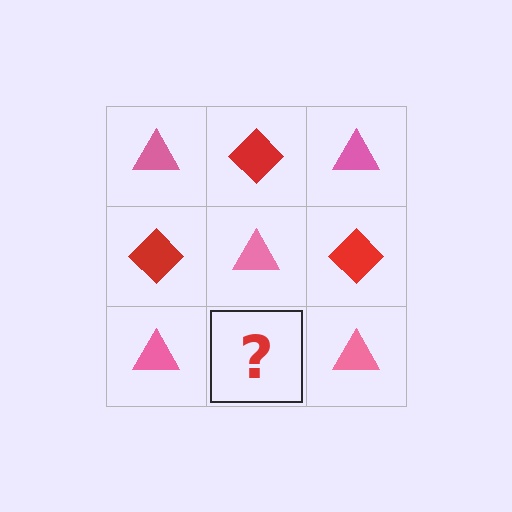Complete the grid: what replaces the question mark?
The question mark should be replaced with a red diamond.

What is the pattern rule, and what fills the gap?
The rule is that it alternates pink triangle and red diamond in a checkerboard pattern. The gap should be filled with a red diamond.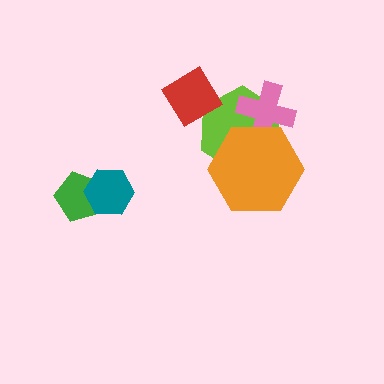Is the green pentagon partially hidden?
Yes, it is partially covered by another shape.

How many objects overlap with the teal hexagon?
1 object overlaps with the teal hexagon.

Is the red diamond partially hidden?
No, no other shape covers it.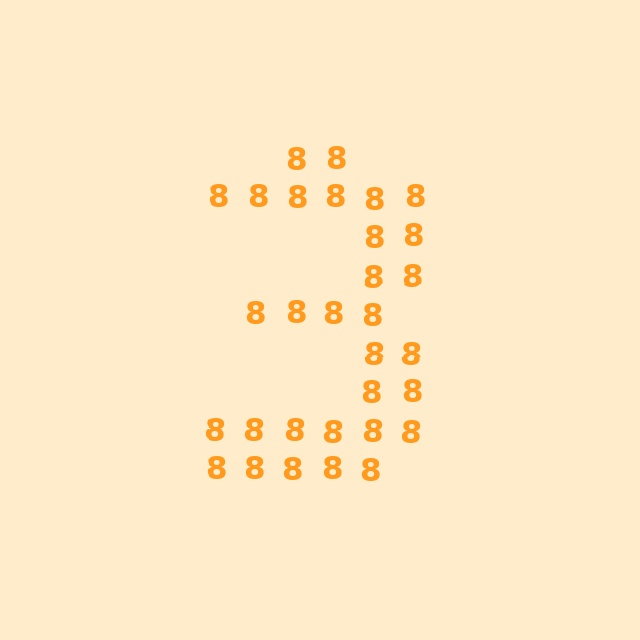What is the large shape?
The large shape is the digit 3.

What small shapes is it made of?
It is made of small digit 8's.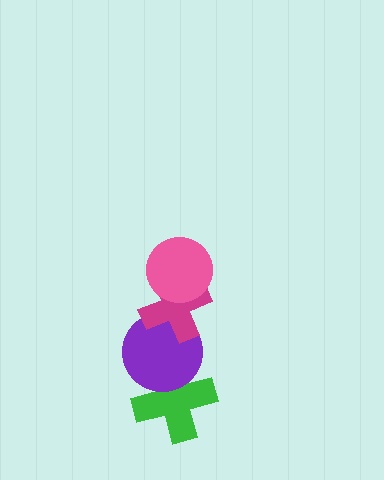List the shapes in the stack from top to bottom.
From top to bottom: the pink circle, the magenta cross, the purple circle, the green cross.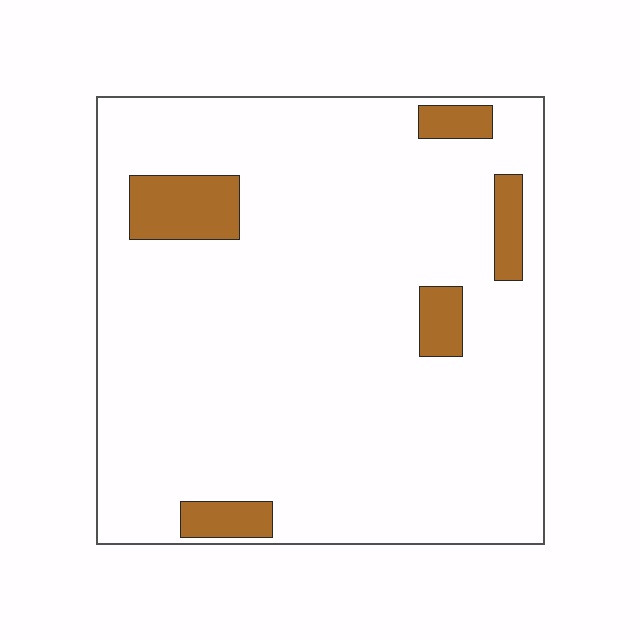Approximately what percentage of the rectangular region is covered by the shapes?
Approximately 10%.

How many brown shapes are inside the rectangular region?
5.